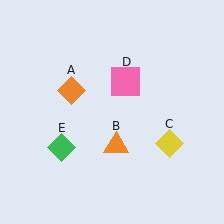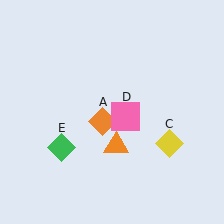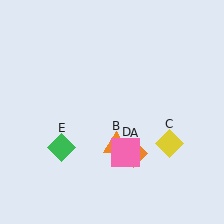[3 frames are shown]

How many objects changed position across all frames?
2 objects changed position: orange diamond (object A), pink square (object D).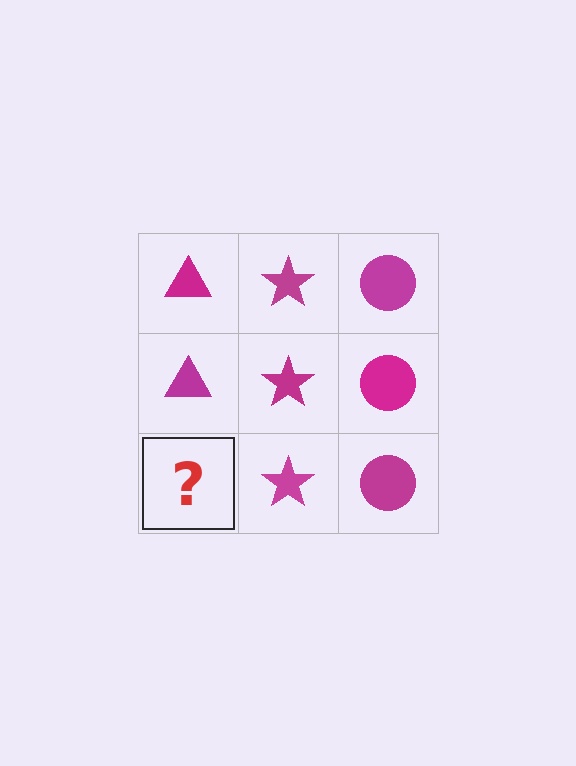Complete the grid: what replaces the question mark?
The question mark should be replaced with a magenta triangle.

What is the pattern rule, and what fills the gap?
The rule is that each column has a consistent shape. The gap should be filled with a magenta triangle.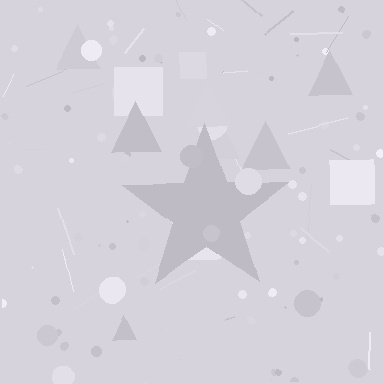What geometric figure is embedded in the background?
A star is embedded in the background.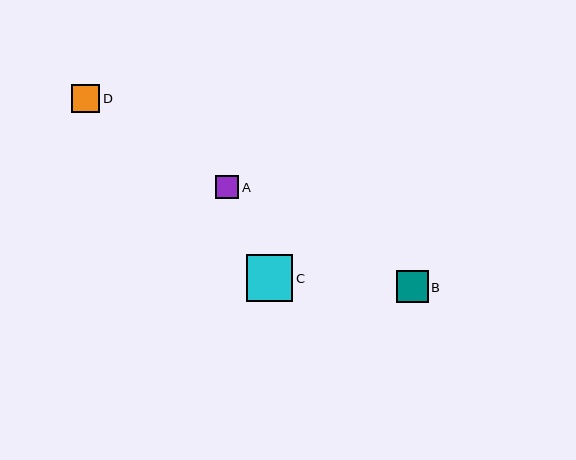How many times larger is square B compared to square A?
Square B is approximately 1.4 times the size of square A.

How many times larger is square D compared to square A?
Square D is approximately 1.2 times the size of square A.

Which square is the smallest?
Square A is the smallest with a size of approximately 23 pixels.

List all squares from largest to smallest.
From largest to smallest: C, B, D, A.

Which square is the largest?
Square C is the largest with a size of approximately 47 pixels.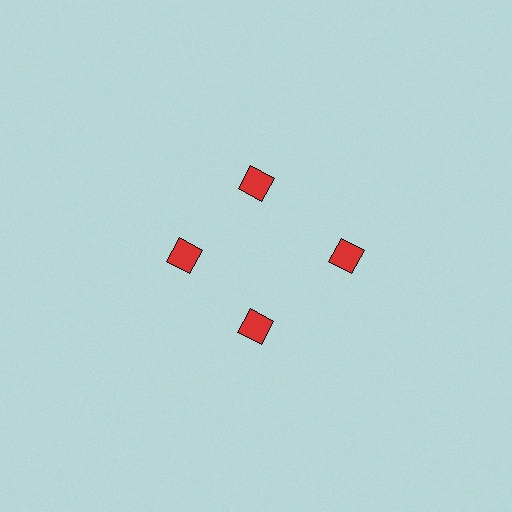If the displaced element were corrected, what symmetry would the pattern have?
It would have 4-fold rotational symmetry — the pattern would map onto itself every 90 degrees.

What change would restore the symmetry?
The symmetry would be restored by moving it inward, back onto the ring so that all 4 diamonds sit at equal angles and equal distance from the center.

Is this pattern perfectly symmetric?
No. The 4 red diamonds are arranged in a ring, but one element near the 3 o'clock position is pushed outward from the center, breaking the 4-fold rotational symmetry.